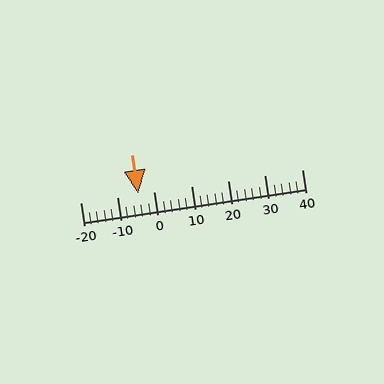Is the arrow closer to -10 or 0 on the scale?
The arrow is closer to 0.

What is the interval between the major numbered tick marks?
The major tick marks are spaced 10 units apart.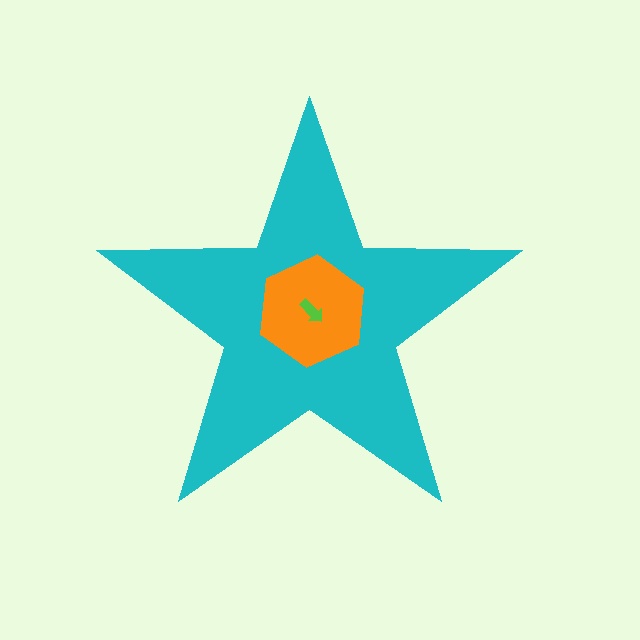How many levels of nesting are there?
3.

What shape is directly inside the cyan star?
The orange hexagon.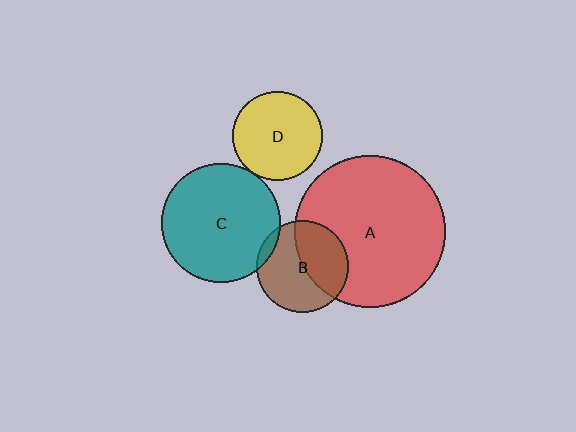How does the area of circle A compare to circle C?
Approximately 1.6 times.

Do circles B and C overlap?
Yes.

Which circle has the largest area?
Circle A (red).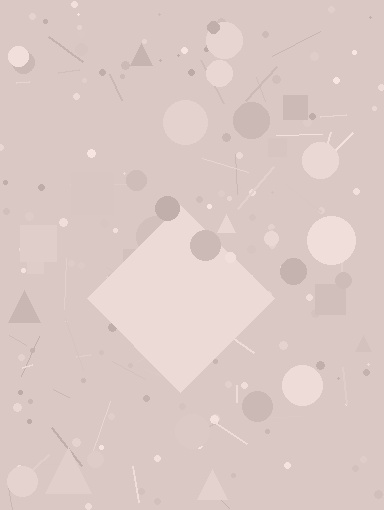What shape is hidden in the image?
A diamond is hidden in the image.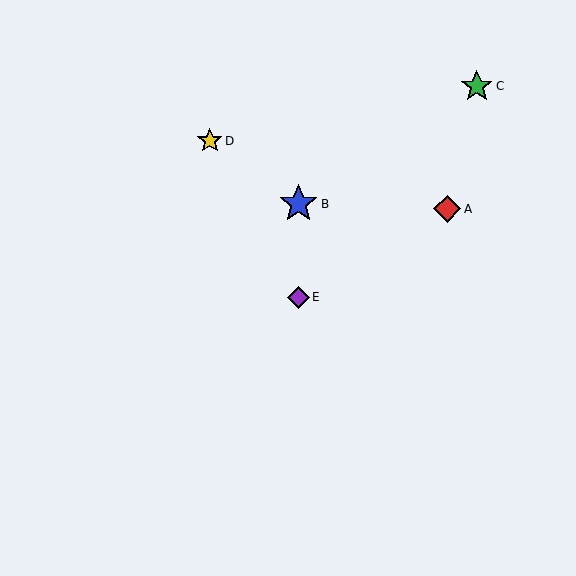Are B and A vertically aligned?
No, B is at x≈298 and A is at x≈447.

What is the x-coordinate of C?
Object C is at x≈477.